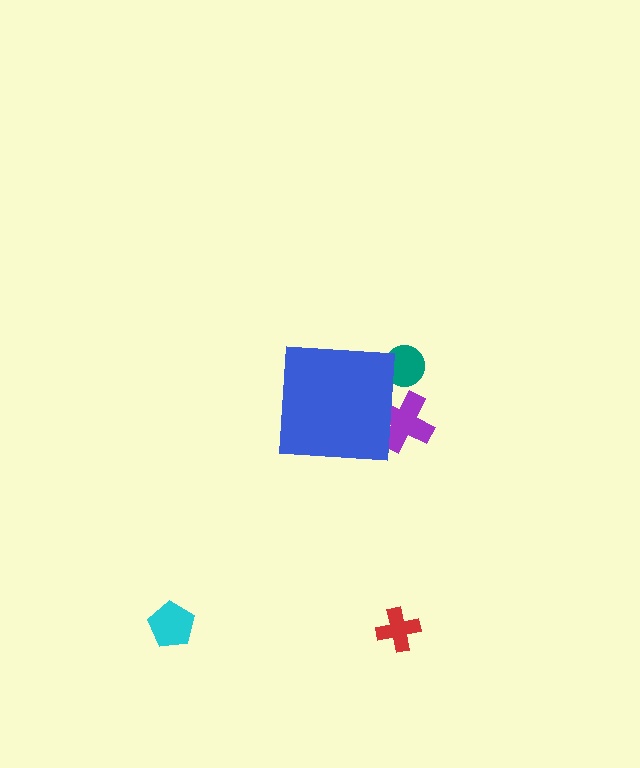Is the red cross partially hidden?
No, the red cross is fully visible.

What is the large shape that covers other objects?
A blue square.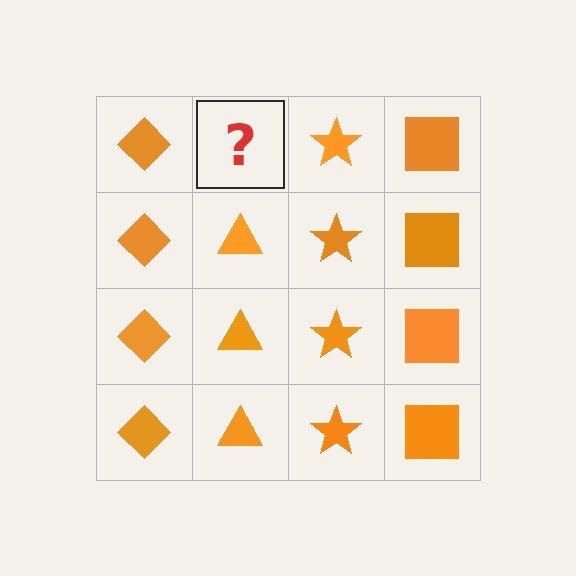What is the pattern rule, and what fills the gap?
The rule is that each column has a consistent shape. The gap should be filled with an orange triangle.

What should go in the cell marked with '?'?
The missing cell should contain an orange triangle.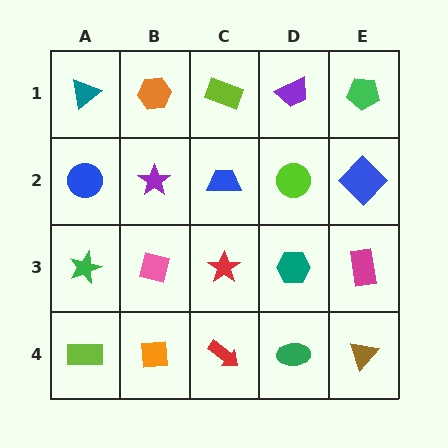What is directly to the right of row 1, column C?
A purple trapezoid.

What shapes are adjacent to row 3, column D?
A lime circle (row 2, column D), a green ellipse (row 4, column D), a red star (row 3, column C), a magenta rectangle (row 3, column E).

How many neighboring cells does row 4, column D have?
3.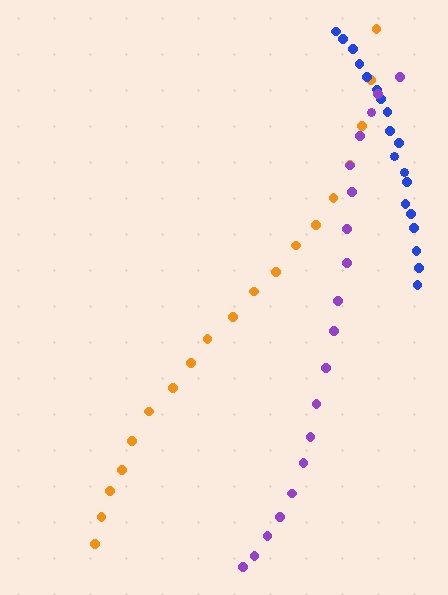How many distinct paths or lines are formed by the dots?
There are 3 distinct paths.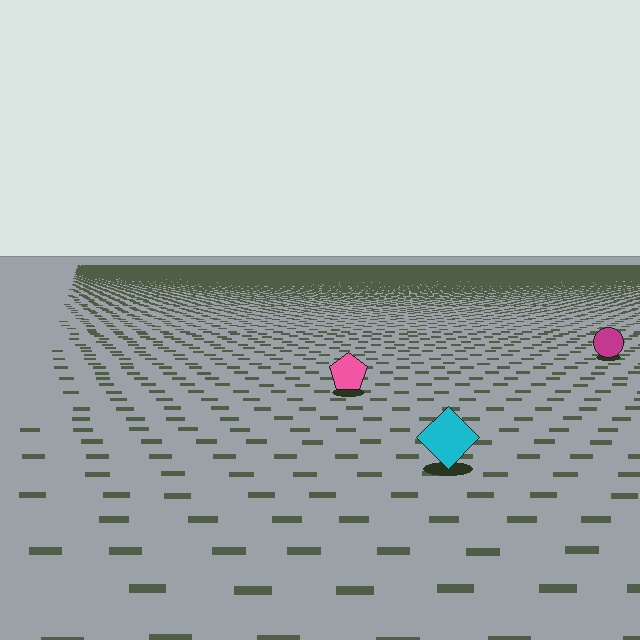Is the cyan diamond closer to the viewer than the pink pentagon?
Yes. The cyan diamond is closer — you can tell from the texture gradient: the ground texture is coarser near it.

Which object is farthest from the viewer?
The magenta circle is farthest from the viewer. It appears smaller and the ground texture around it is denser.